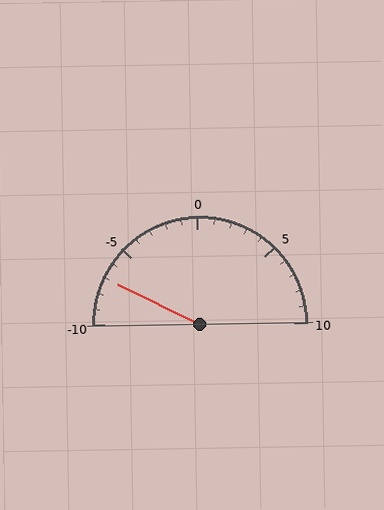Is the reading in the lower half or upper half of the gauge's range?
The reading is in the lower half of the range (-10 to 10).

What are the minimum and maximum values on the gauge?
The gauge ranges from -10 to 10.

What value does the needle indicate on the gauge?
The needle indicates approximately -7.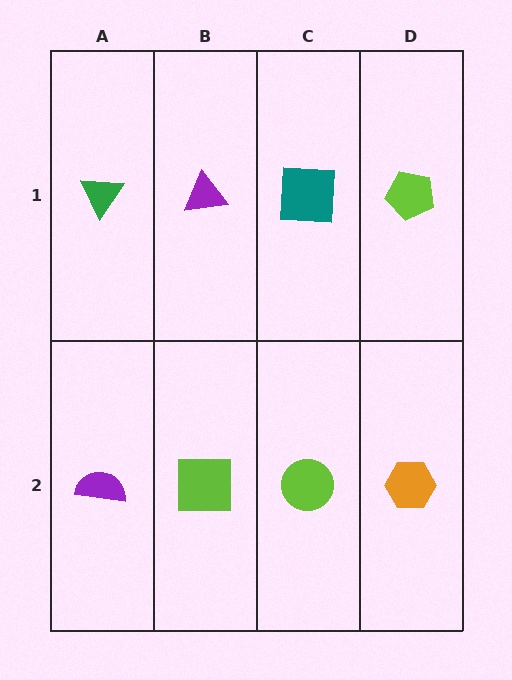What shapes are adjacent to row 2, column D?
A lime pentagon (row 1, column D), a lime circle (row 2, column C).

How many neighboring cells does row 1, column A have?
2.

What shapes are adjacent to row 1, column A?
A purple semicircle (row 2, column A), a purple triangle (row 1, column B).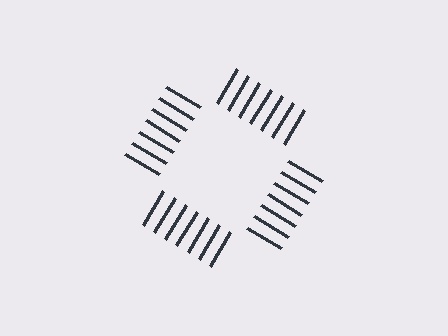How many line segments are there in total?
28 — 7 along each of the 4 edges.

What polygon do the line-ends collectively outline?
An illusory square — the line segments terminate on its edges but no continuous stroke is drawn.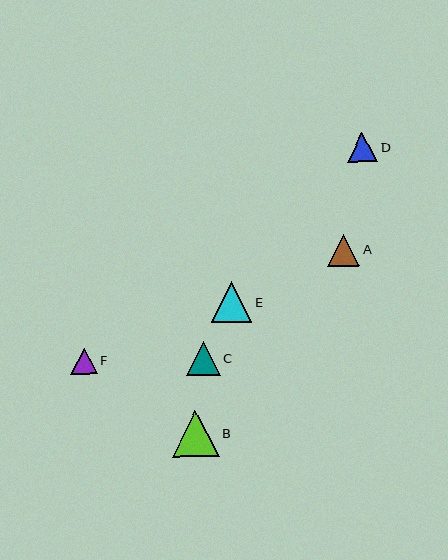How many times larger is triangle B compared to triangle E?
Triangle B is approximately 1.2 times the size of triangle E.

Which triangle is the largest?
Triangle B is the largest with a size of approximately 47 pixels.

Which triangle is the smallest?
Triangle F is the smallest with a size of approximately 26 pixels.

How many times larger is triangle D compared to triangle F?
Triangle D is approximately 1.1 times the size of triangle F.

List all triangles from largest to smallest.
From largest to smallest: B, E, C, A, D, F.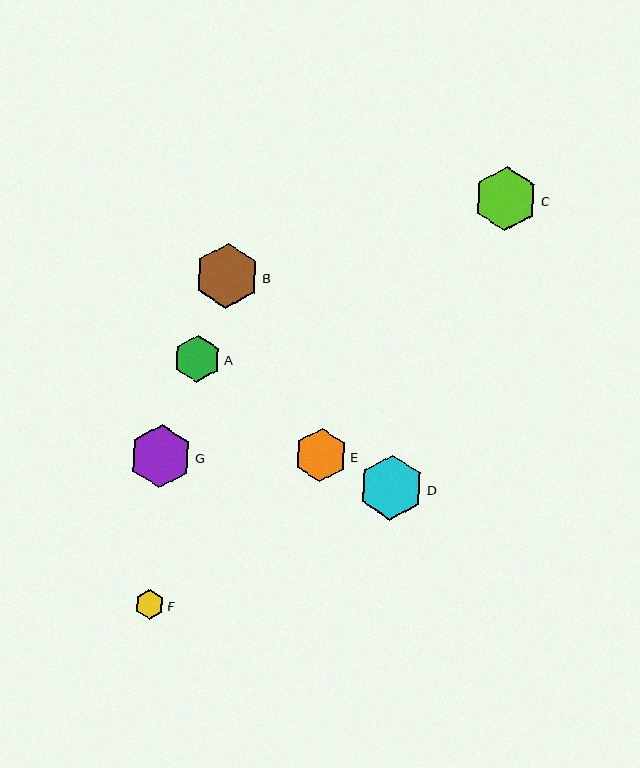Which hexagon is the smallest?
Hexagon F is the smallest with a size of approximately 30 pixels.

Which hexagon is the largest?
Hexagon B is the largest with a size of approximately 65 pixels.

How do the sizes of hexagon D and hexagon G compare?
Hexagon D and hexagon G are approximately the same size.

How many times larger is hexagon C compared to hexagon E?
Hexagon C is approximately 1.2 times the size of hexagon E.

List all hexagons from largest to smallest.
From largest to smallest: B, D, C, G, E, A, F.